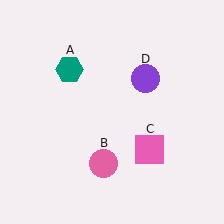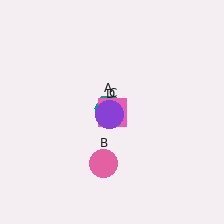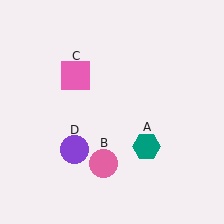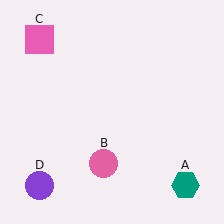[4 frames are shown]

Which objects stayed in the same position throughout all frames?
Pink circle (object B) remained stationary.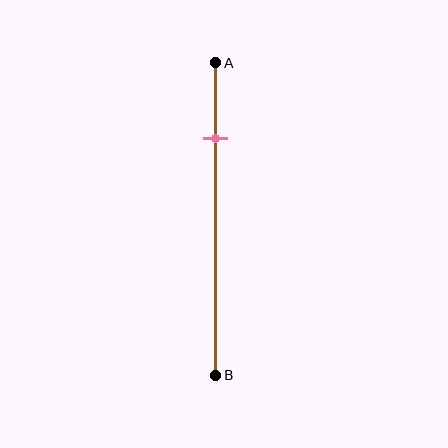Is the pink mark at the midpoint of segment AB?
No, the mark is at about 25% from A, not at the 50% midpoint.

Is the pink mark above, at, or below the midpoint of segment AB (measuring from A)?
The pink mark is above the midpoint of segment AB.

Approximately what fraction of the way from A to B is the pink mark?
The pink mark is approximately 25% of the way from A to B.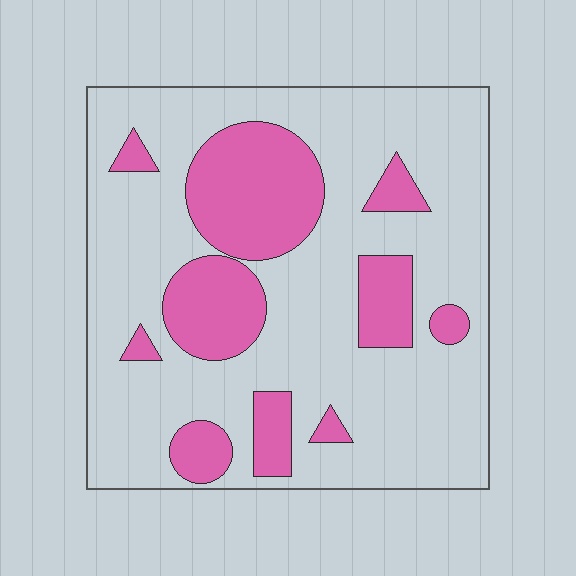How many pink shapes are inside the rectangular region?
10.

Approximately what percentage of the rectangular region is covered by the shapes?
Approximately 25%.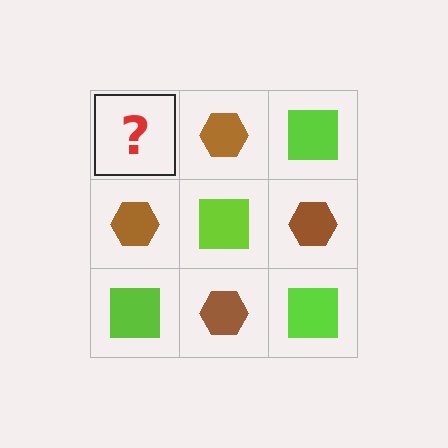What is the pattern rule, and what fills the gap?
The rule is that it alternates lime square and brown hexagon in a checkerboard pattern. The gap should be filled with a lime square.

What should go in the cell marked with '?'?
The missing cell should contain a lime square.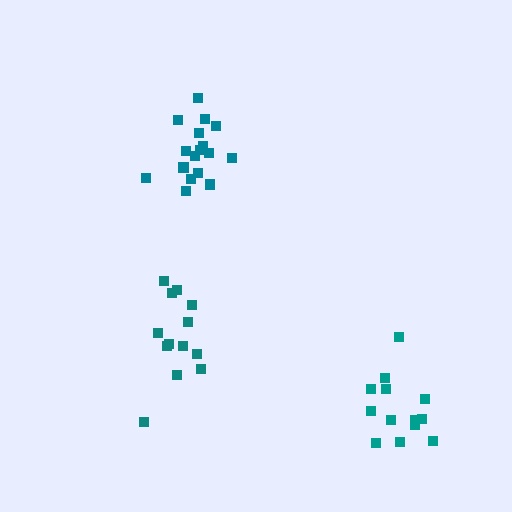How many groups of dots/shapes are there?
There are 3 groups.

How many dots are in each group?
Group 1: 13 dots, Group 2: 18 dots, Group 3: 13 dots (44 total).